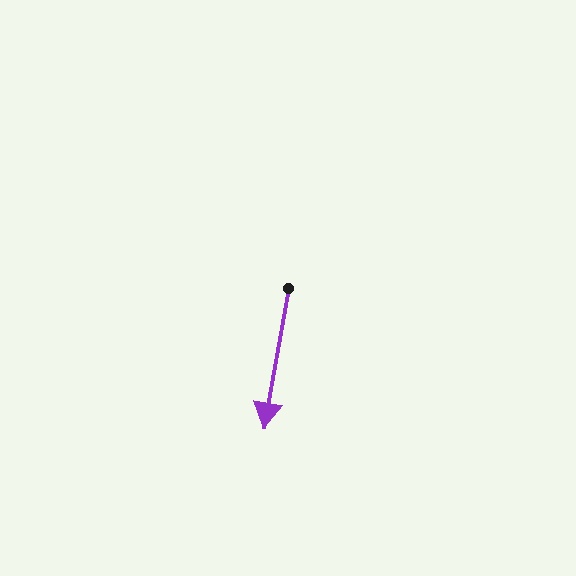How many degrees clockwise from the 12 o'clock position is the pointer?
Approximately 190 degrees.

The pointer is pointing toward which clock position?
Roughly 6 o'clock.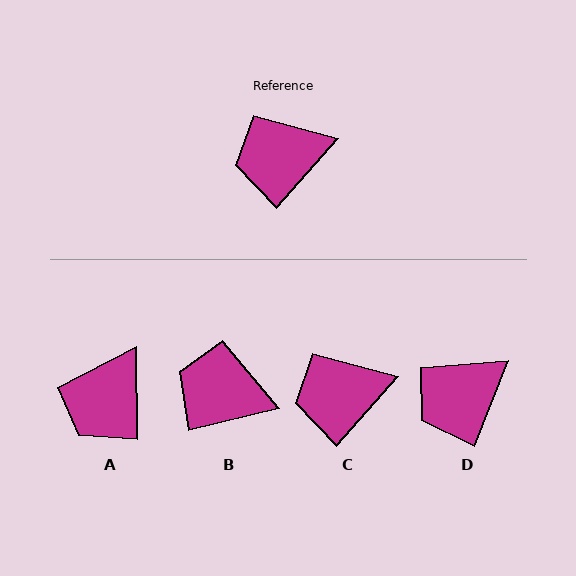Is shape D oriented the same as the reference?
No, it is off by about 20 degrees.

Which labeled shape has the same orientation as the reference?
C.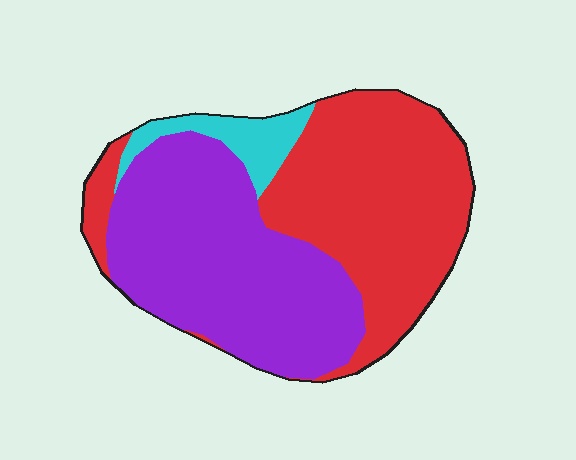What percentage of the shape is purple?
Purple covers 46% of the shape.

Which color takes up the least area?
Cyan, at roughly 10%.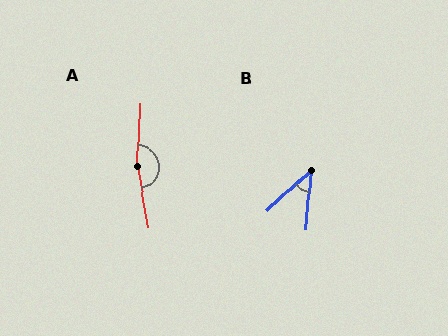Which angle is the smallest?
B, at approximately 42 degrees.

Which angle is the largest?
A, at approximately 167 degrees.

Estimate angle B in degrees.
Approximately 42 degrees.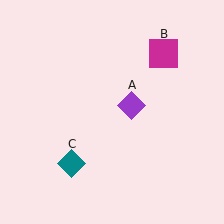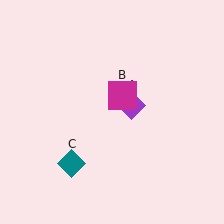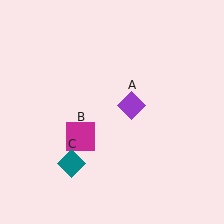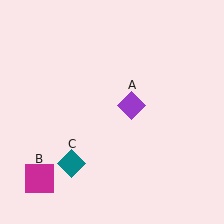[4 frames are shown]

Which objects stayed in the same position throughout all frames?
Purple diamond (object A) and teal diamond (object C) remained stationary.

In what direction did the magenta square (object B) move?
The magenta square (object B) moved down and to the left.